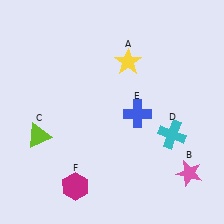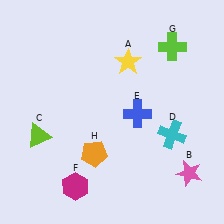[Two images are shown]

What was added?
A lime cross (G), an orange pentagon (H) were added in Image 2.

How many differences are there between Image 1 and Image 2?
There are 2 differences between the two images.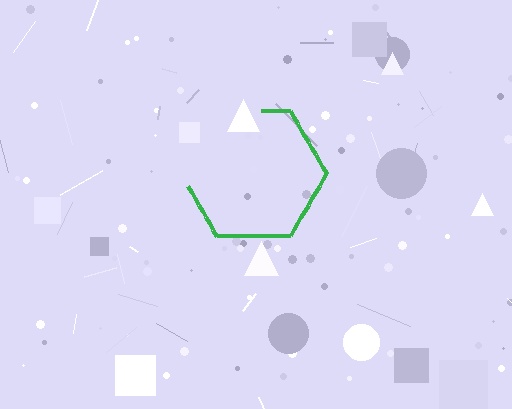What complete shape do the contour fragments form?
The contour fragments form a hexagon.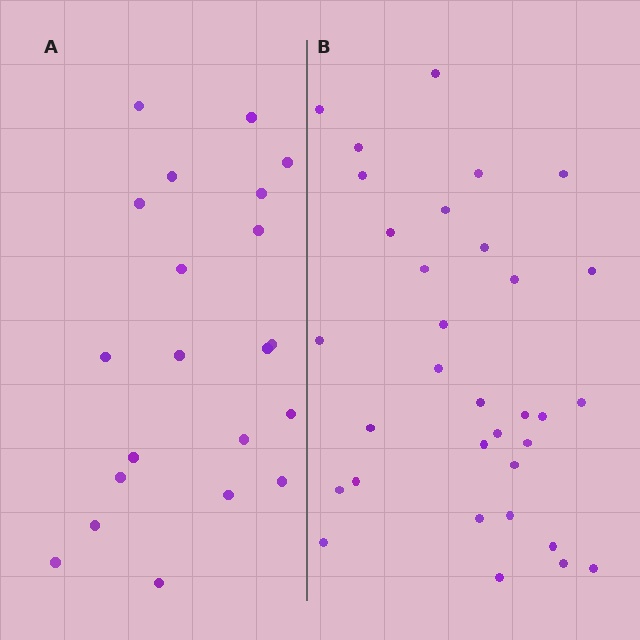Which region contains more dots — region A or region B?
Region B (the right region) has more dots.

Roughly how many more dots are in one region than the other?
Region B has roughly 12 or so more dots than region A.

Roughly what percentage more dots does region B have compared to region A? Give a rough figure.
About 55% more.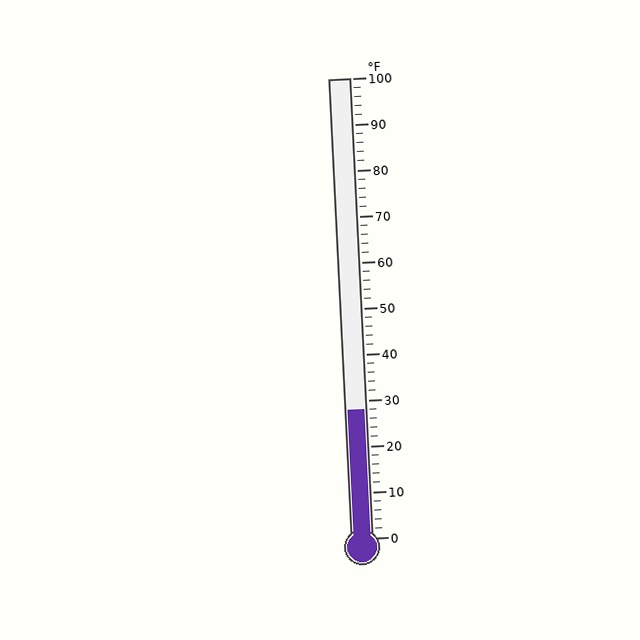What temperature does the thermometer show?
The thermometer shows approximately 28°F.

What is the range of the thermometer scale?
The thermometer scale ranges from 0°F to 100°F.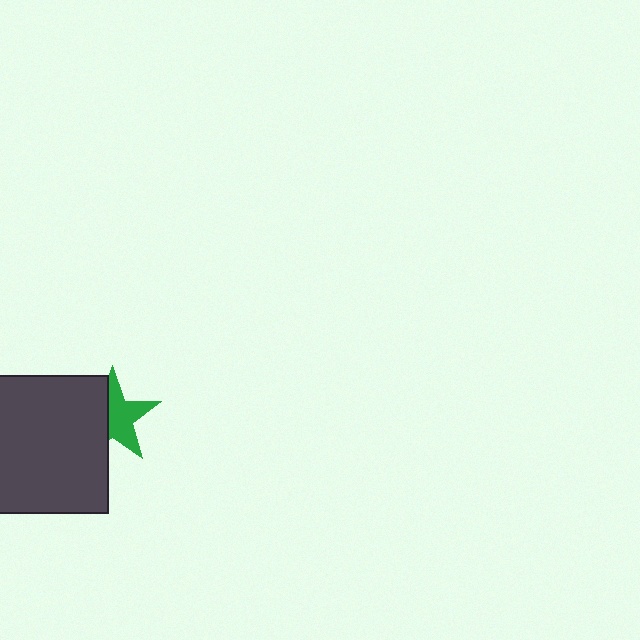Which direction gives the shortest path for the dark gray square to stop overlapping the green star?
Moving left gives the shortest separation.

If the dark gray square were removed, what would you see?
You would see the complete green star.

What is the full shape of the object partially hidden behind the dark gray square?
The partially hidden object is a green star.